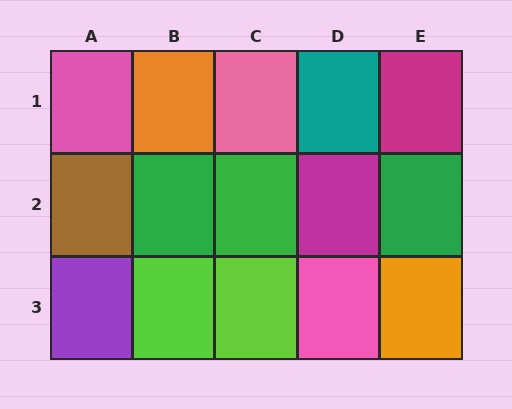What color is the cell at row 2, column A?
Brown.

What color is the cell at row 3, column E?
Orange.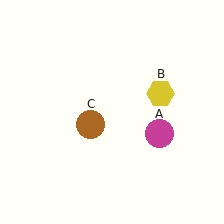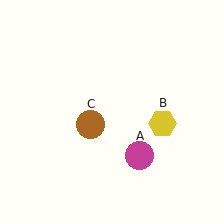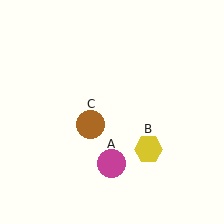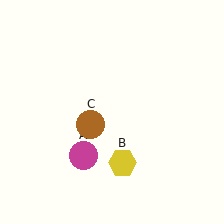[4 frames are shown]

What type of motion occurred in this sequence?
The magenta circle (object A), yellow hexagon (object B) rotated clockwise around the center of the scene.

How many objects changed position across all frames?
2 objects changed position: magenta circle (object A), yellow hexagon (object B).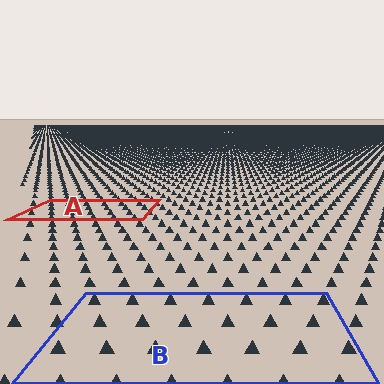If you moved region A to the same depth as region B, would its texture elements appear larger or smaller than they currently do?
They would appear larger. At a closer depth, the same texture elements are projected at a bigger on-screen size.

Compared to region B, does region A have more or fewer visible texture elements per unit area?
Region A has more texture elements per unit area — they are packed more densely because it is farther away.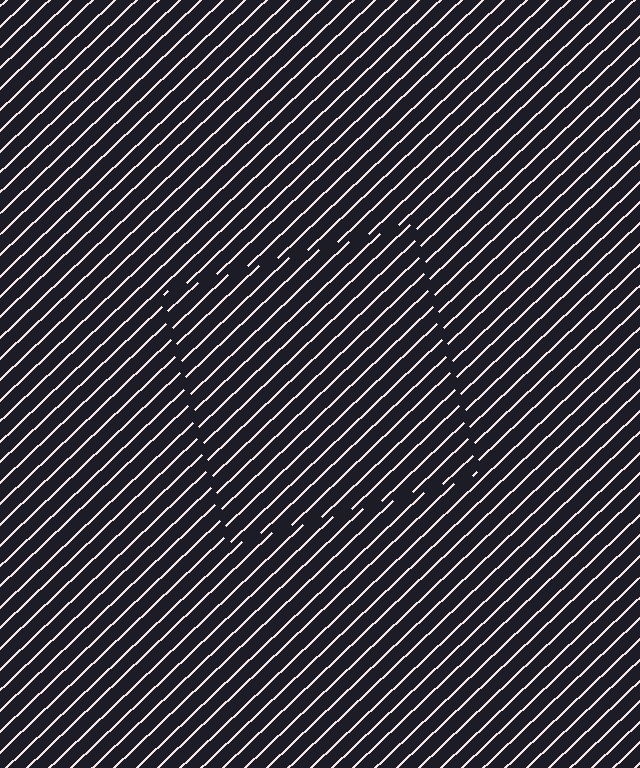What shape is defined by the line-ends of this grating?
An illusory square. The interior of the shape contains the same grating, shifted by half a period — the contour is defined by the phase discontinuity where line-ends from the inner and outer gratings abut.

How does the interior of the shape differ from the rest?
The interior of the shape contains the same grating, shifted by half a period — the contour is defined by the phase discontinuity where line-ends from the inner and outer gratings abut.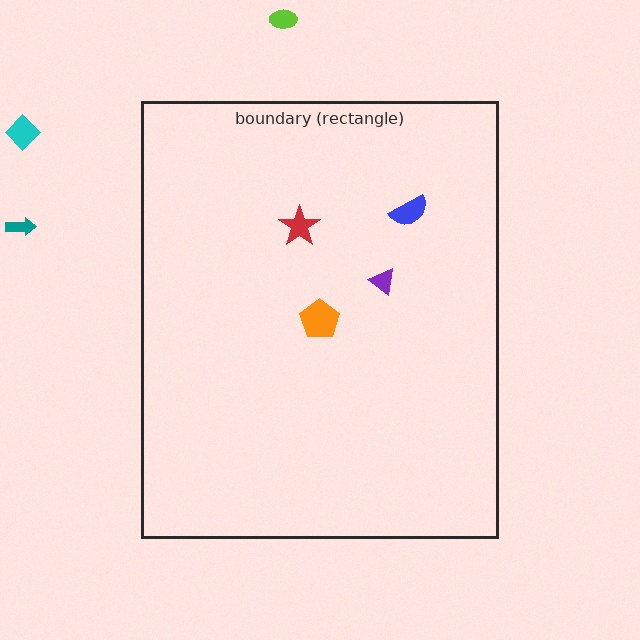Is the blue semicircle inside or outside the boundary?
Inside.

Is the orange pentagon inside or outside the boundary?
Inside.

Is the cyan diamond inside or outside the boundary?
Outside.